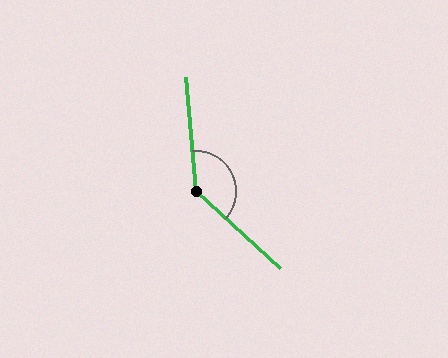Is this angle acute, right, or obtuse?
It is obtuse.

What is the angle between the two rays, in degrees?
Approximately 137 degrees.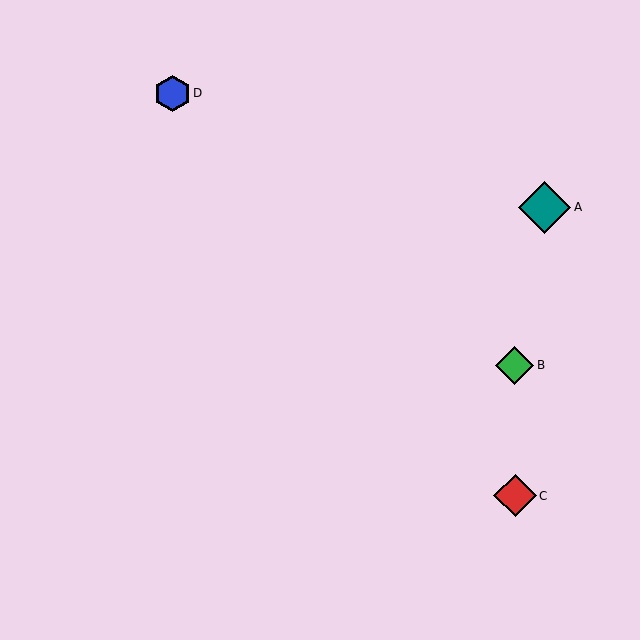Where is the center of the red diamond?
The center of the red diamond is at (515, 496).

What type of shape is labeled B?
Shape B is a green diamond.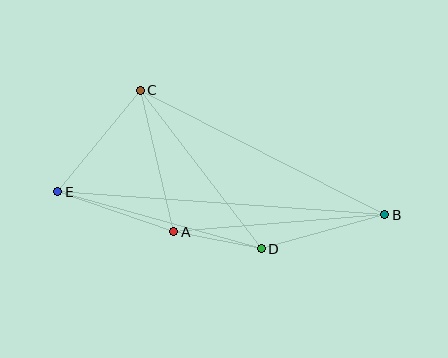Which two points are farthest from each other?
Points B and E are farthest from each other.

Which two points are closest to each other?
Points A and D are closest to each other.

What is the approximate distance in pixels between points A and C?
The distance between A and C is approximately 145 pixels.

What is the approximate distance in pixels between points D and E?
The distance between D and E is approximately 211 pixels.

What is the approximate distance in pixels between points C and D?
The distance between C and D is approximately 199 pixels.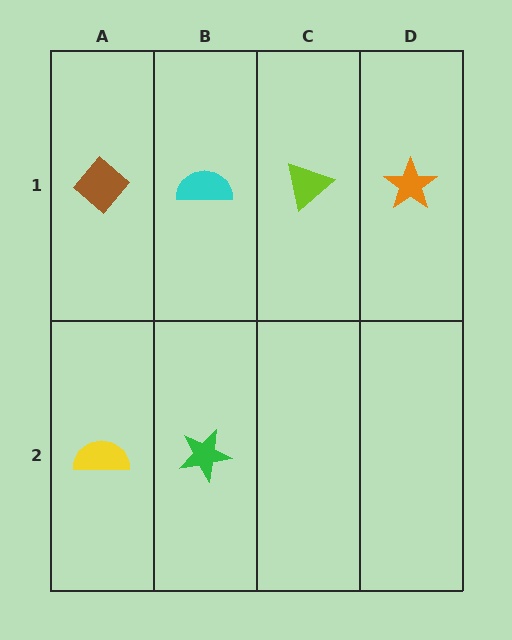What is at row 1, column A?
A brown diamond.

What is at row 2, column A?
A yellow semicircle.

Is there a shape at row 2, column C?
No, that cell is empty.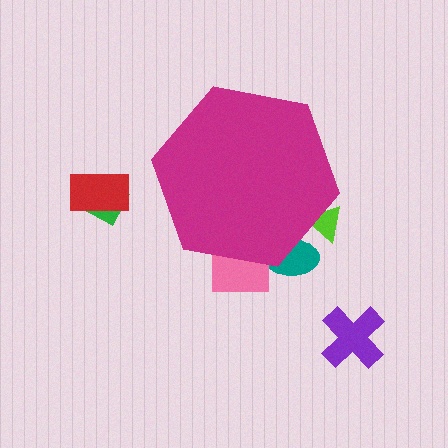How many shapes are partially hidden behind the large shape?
3 shapes are partially hidden.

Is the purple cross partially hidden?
No, the purple cross is fully visible.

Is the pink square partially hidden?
Yes, the pink square is partially hidden behind the magenta hexagon.